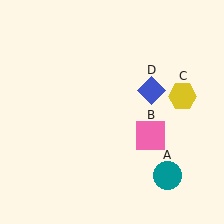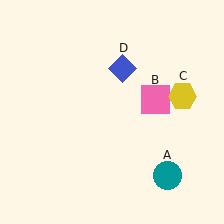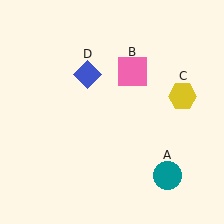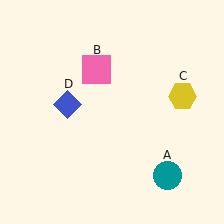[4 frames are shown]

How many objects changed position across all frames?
2 objects changed position: pink square (object B), blue diamond (object D).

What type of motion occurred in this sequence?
The pink square (object B), blue diamond (object D) rotated counterclockwise around the center of the scene.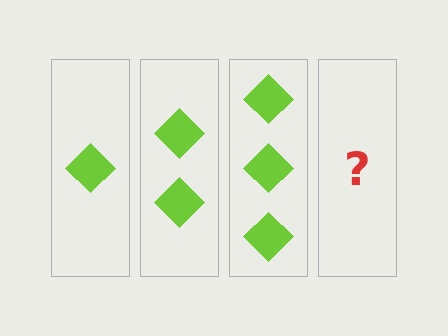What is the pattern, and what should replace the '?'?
The pattern is that each step adds one more diamond. The '?' should be 4 diamonds.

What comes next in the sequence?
The next element should be 4 diamonds.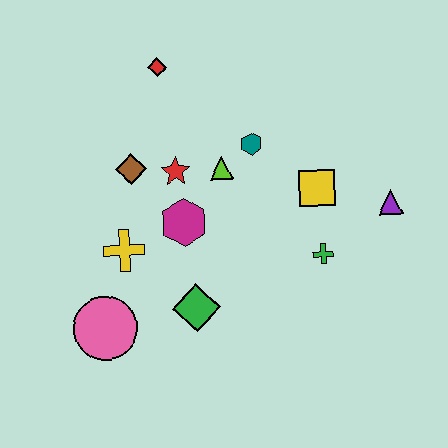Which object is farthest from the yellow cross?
The purple triangle is farthest from the yellow cross.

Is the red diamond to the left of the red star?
Yes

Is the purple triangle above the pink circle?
Yes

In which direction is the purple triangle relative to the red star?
The purple triangle is to the right of the red star.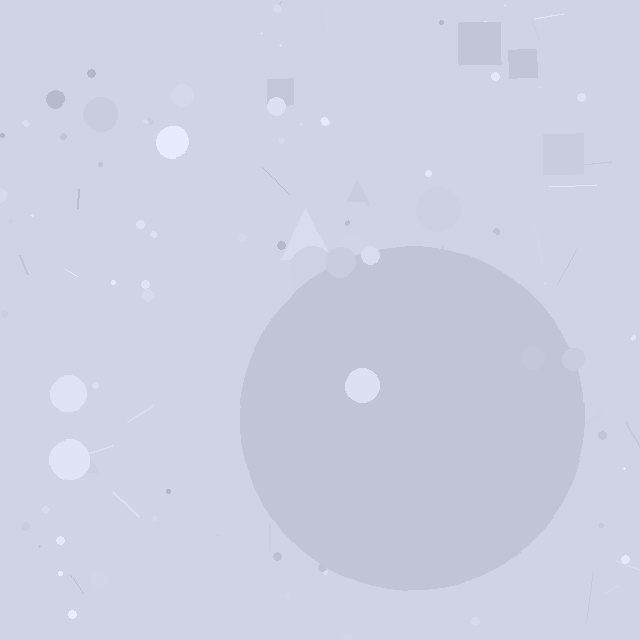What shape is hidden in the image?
A circle is hidden in the image.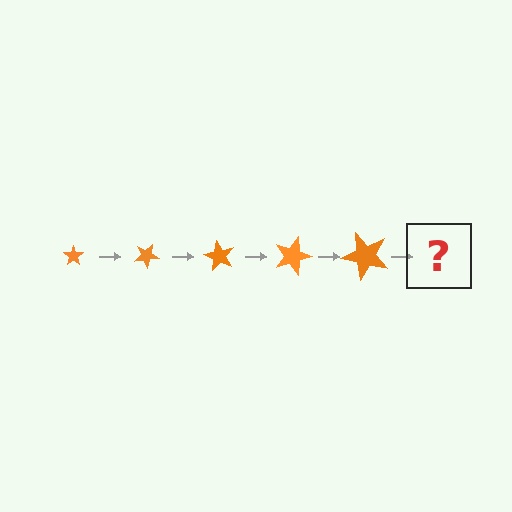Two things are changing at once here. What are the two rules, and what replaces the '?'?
The two rules are that the star grows larger each step and it rotates 30 degrees each step. The '?' should be a star, larger than the previous one and rotated 150 degrees from the start.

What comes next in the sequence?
The next element should be a star, larger than the previous one and rotated 150 degrees from the start.